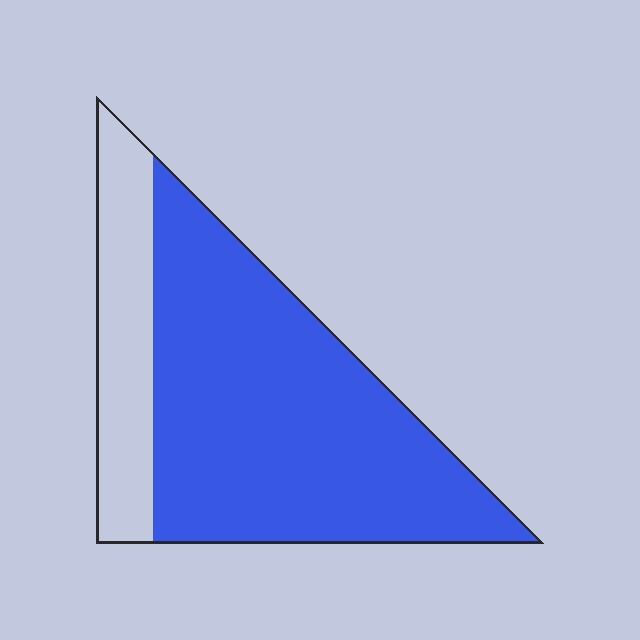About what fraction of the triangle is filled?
About three quarters (3/4).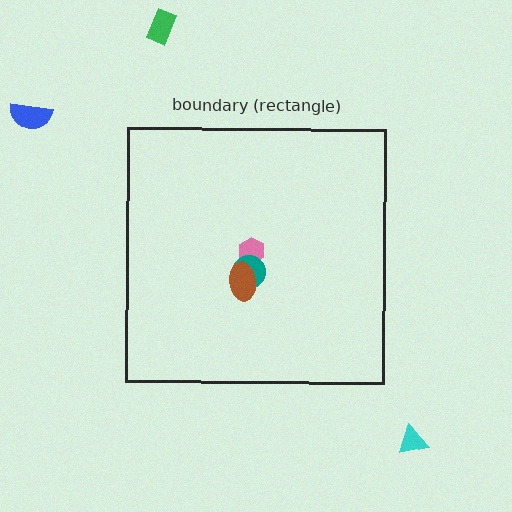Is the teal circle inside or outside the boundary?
Inside.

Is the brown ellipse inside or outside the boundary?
Inside.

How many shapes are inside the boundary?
3 inside, 3 outside.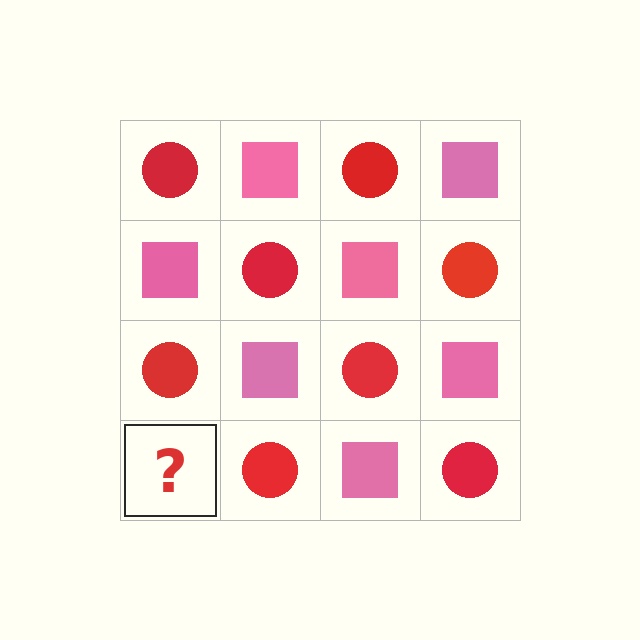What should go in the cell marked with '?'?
The missing cell should contain a pink square.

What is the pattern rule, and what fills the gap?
The rule is that it alternates red circle and pink square in a checkerboard pattern. The gap should be filled with a pink square.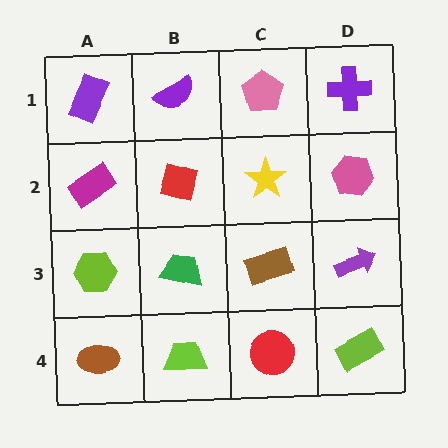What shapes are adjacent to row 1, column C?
A yellow star (row 2, column C), a purple semicircle (row 1, column B), a purple cross (row 1, column D).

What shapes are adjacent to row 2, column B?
A purple semicircle (row 1, column B), a green trapezoid (row 3, column B), a magenta rectangle (row 2, column A), a yellow star (row 2, column C).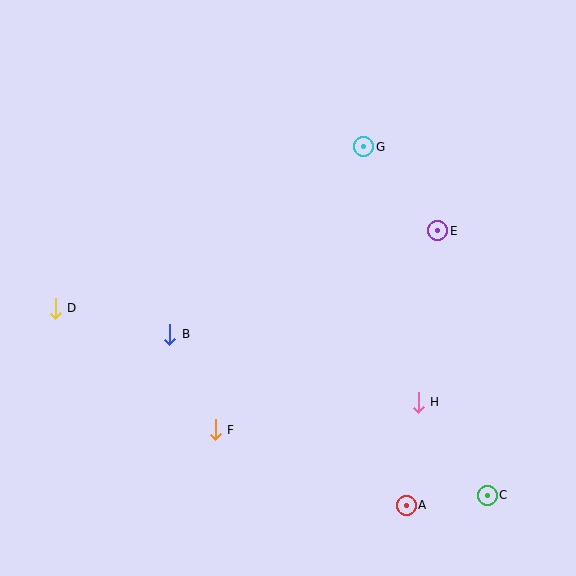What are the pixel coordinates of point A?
Point A is at (406, 505).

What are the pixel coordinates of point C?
Point C is at (487, 495).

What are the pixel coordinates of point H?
Point H is at (418, 402).